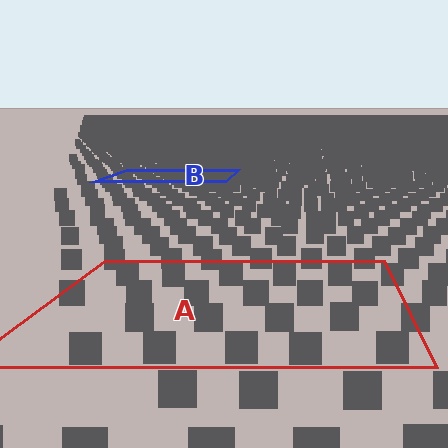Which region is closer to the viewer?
Region A is closer. The texture elements there are larger and more spread out.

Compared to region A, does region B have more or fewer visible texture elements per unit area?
Region B has more texture elements per unit area — they are packed more densely because it is farther away.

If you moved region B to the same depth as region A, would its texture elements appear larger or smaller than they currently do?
They would appear larger. At a closer depth, the same texture elements are projected at a bigger on-screen size.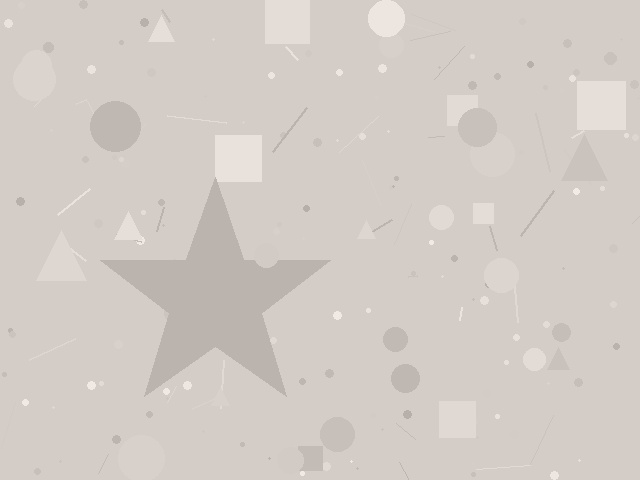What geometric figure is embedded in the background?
A star is embedded in the background.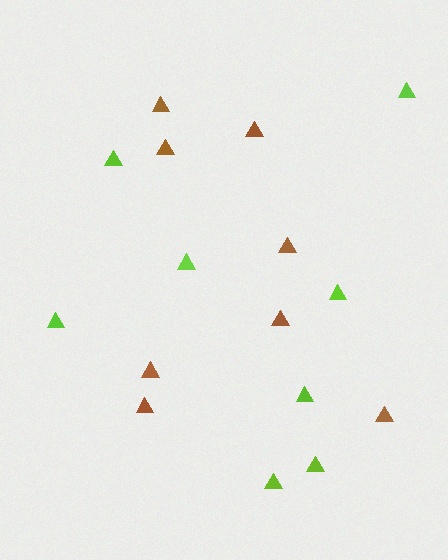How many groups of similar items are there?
There are 2 groups: one group of brown triangles (8) and one group of lime triangles (8).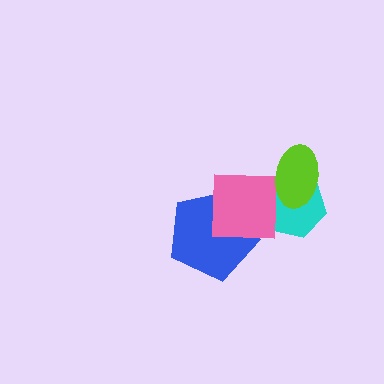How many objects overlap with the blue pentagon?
1 object overlaps with the blue pentagon.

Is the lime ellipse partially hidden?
No, no other shape covers it.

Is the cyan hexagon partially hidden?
Yes, it is partially covered by another shape.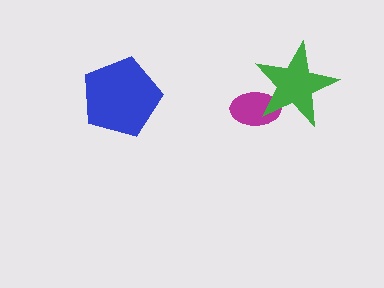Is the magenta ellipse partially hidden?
Yes, it is partially covered by another shape.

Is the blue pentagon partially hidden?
No, no other shape covers it.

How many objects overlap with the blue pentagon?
0 objects overlap with the blue pentagon.